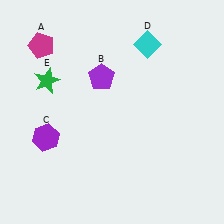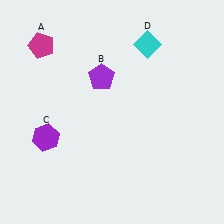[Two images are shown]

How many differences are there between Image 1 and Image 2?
There is 1 difference between the two images.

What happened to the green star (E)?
The green star (E) was removed in Image 2. It was in the top-left area of Image 1.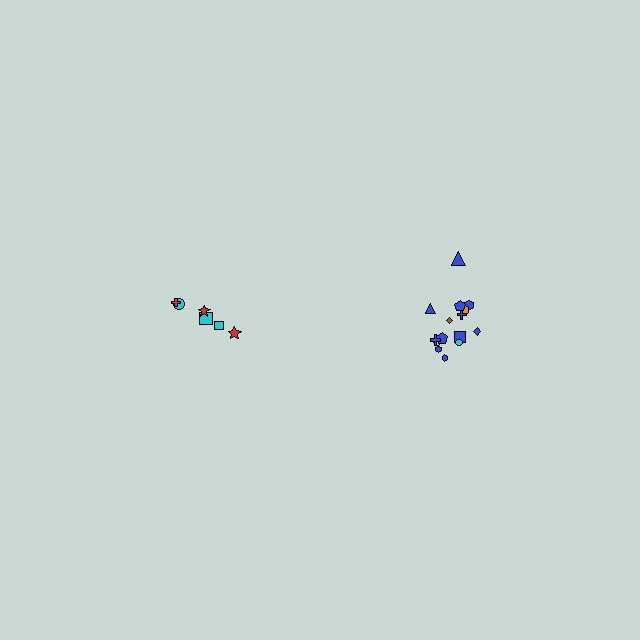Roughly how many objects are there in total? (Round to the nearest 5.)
Roughly 20 objects in total.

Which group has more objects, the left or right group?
The right group.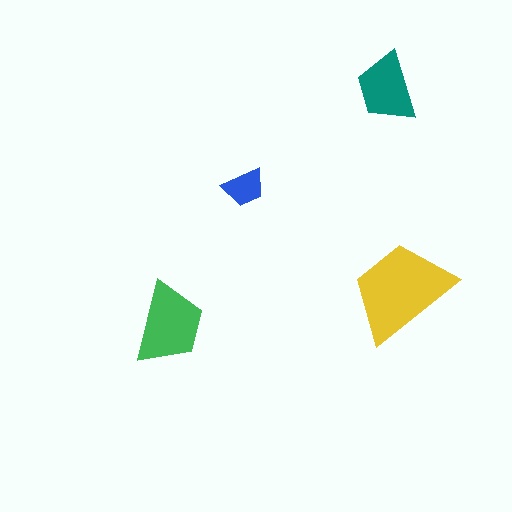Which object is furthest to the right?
The yellow trapezoid is rightmost.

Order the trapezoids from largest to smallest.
the yellow one, the green one, the teal one, the blue one.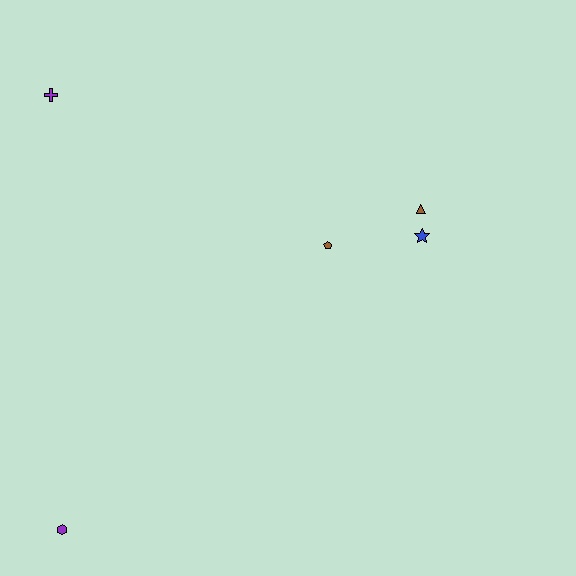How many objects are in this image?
There are 5 objects.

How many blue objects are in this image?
There is 1 blue object.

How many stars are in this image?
There is 1 star.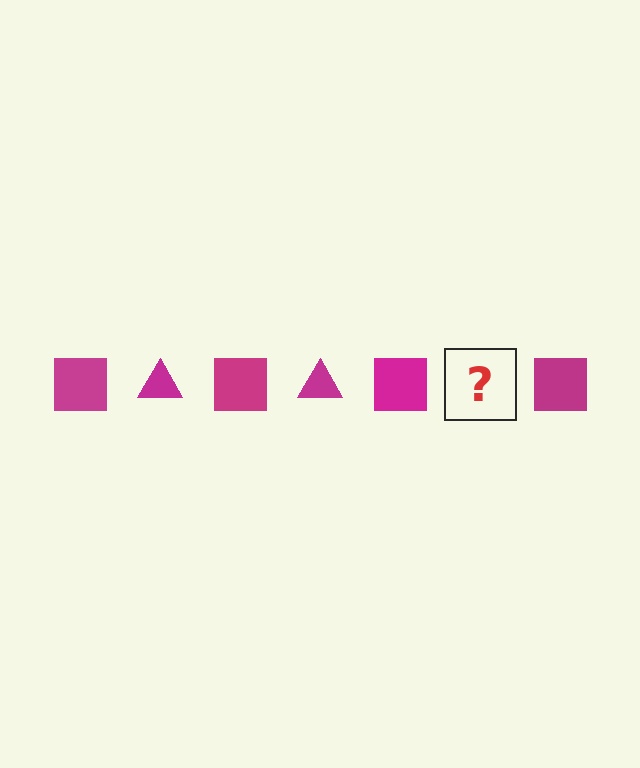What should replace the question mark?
The question mark should be replaced with a magenta triangle.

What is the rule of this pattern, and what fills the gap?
The rule is that the pattern cycles through square, triangle shapes in magenta. The gap should be filled with a magenta triangle.